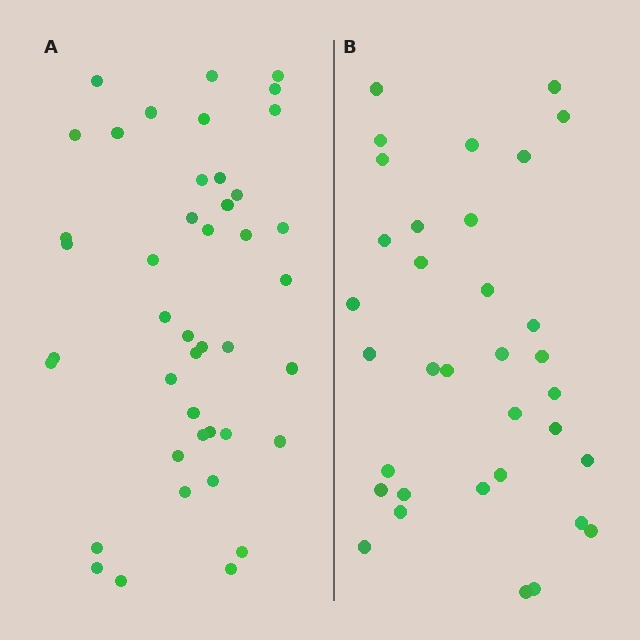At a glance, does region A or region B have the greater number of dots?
Region A (the left region) has more dots.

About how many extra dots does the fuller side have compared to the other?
Region A has roughly 8 or so more dots than region B.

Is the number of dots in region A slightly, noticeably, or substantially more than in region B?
Region A has noticeably more, but not dramatically so. The ratio is roughly 1.3 to 1.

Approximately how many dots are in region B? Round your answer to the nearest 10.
About 30 dots. (The exact count is 34, which rounds to 30.)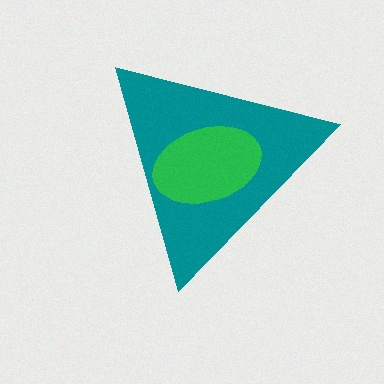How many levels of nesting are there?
2.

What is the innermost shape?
The green ellipse.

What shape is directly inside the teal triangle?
The green ellipse.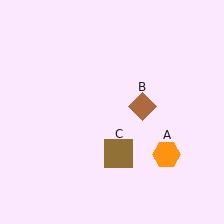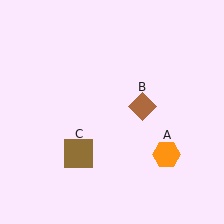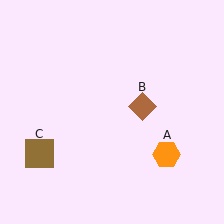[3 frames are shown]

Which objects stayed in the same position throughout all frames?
Orange hexagon (object A) and brown diamond (object B) remained stationary.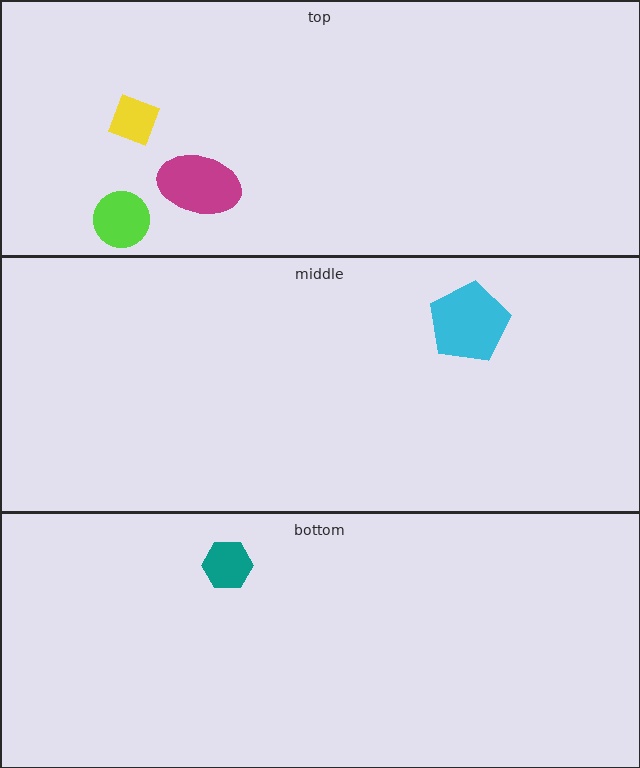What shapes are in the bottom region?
The teal hexagon.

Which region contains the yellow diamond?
The top region.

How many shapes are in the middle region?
1.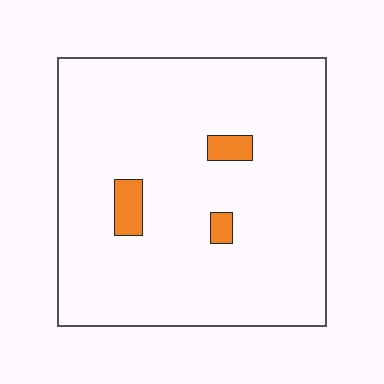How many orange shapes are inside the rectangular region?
3.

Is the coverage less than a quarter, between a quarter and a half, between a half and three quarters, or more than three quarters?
Less than a quarter.